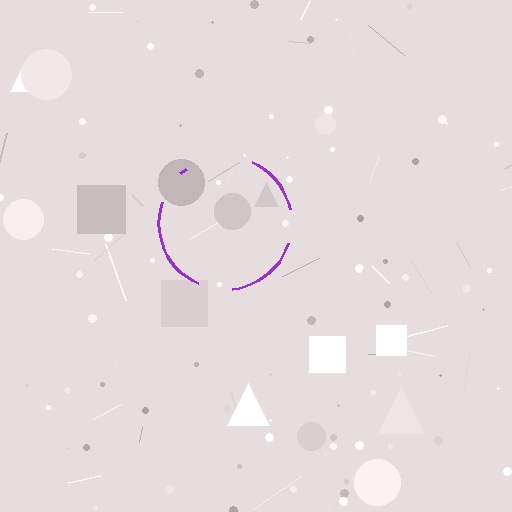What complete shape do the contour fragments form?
The contour fragments form a circle.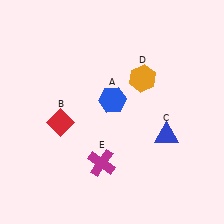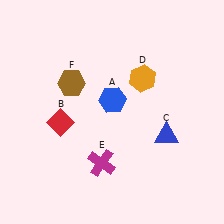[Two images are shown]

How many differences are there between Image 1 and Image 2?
There is 1 difference between the two images.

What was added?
A brown hexagon (F) was added in Image 2.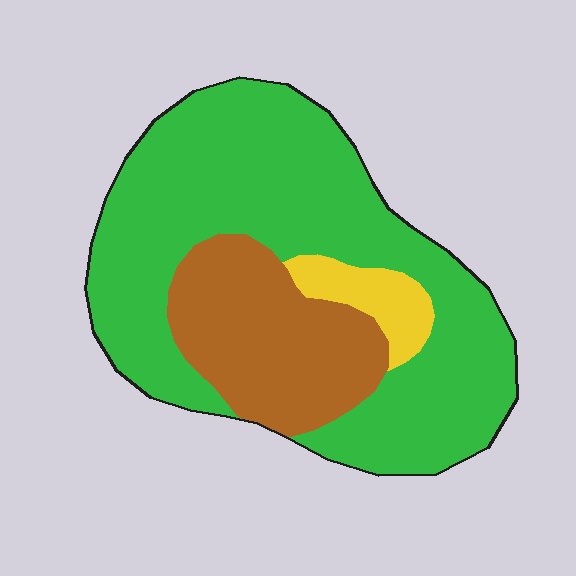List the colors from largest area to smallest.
From largest to smallest: green, brown, yellow.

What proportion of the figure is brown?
Brown takes up between a quarter and a half of the figure.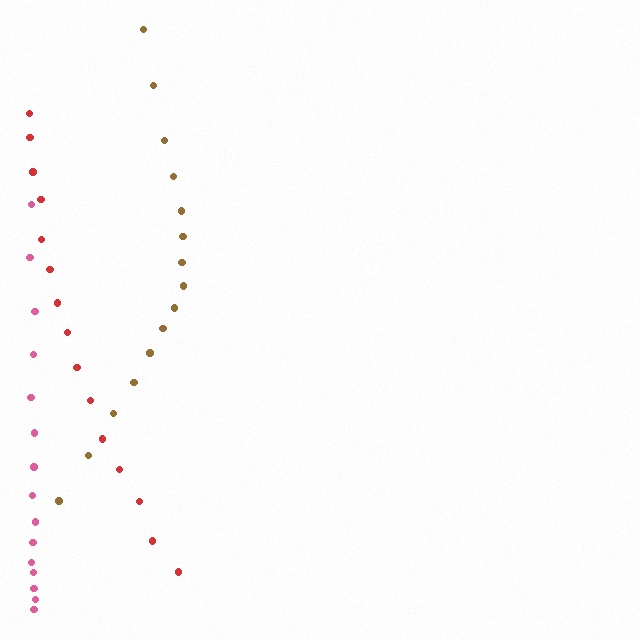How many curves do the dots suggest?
There are 3 distinct paths.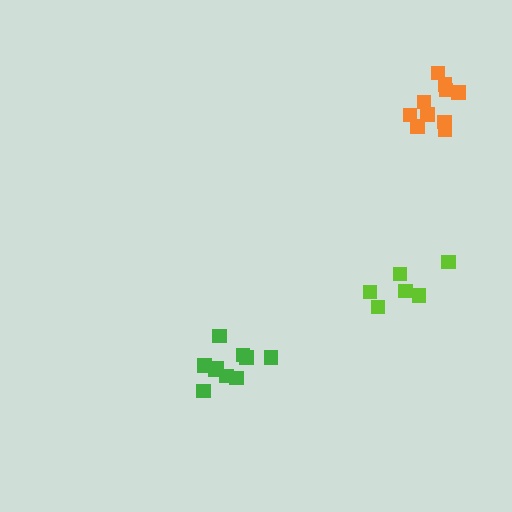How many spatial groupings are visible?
There are 3 spatial groupings.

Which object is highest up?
The orange cluster is topmost.